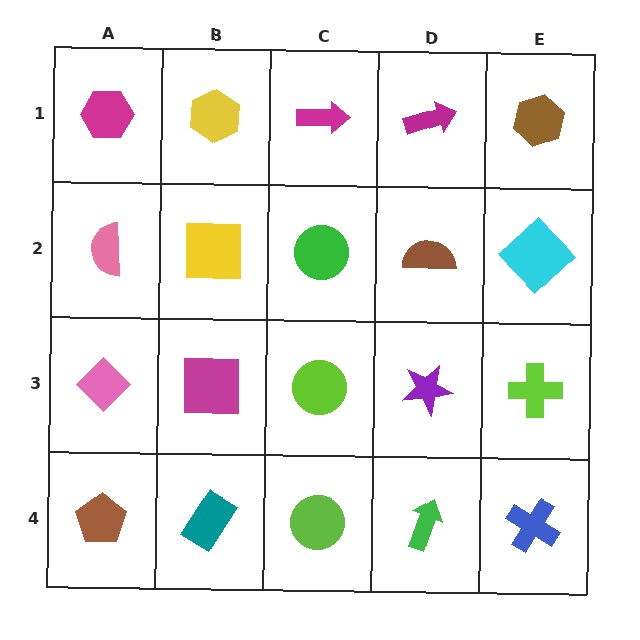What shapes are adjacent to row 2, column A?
A magenta hexagon (row 1, column A), a pink diamond (row 3, column A), a yellow square (row 2, column B).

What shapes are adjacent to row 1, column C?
A green circle (row 2, column C), a yellow hexagon (row 1, column B), a magenta arrow (row 1, column D).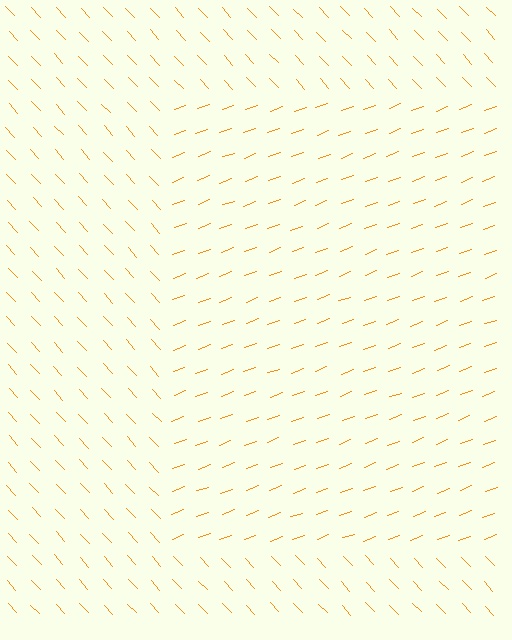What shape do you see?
I see a rectangle.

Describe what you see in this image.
The image is filled with small orange line segments. A rectangle region in the image has lines oriented differently from the surrounding lines, creating a visible texture boundary.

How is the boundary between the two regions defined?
The boundary is defined purely by a change in line orientation (approximately 67 degrees difference). All lines are the same color and thickness.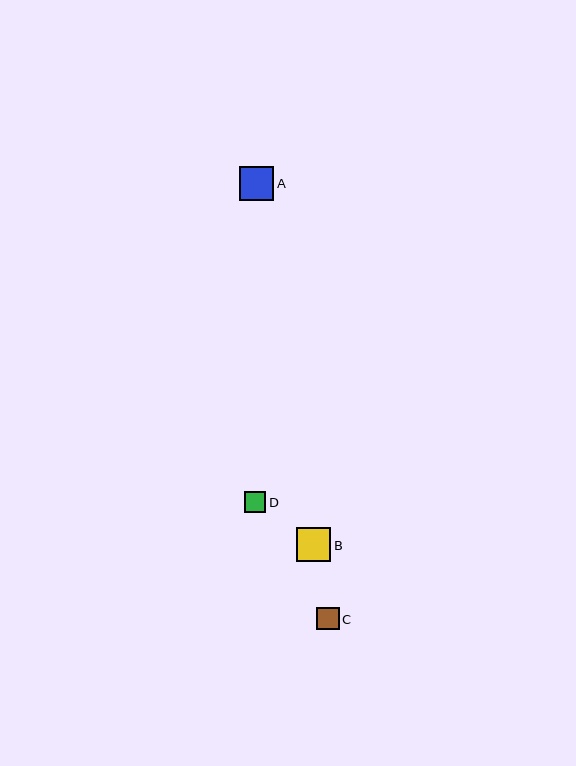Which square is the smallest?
Square D is the smallest with a size of approximately 21 pixels.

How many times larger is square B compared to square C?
Square B is approximately 1.5 times the size of square C.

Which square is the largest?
Square A is the largest with a size of approximately 35 pixels.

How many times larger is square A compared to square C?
Square A is approximately 1.5 times the size of square C.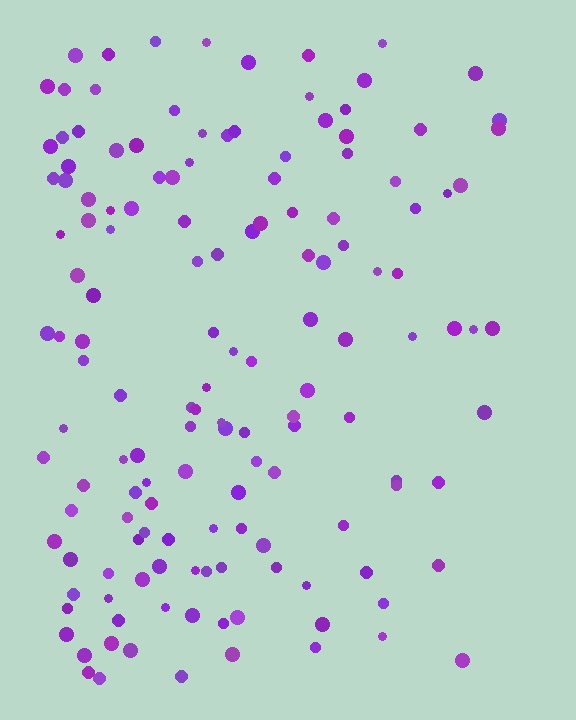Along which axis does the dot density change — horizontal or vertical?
Horizontal.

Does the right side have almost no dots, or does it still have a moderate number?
Still a moderate number, just noticeably fewer than the left.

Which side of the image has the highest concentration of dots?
The left.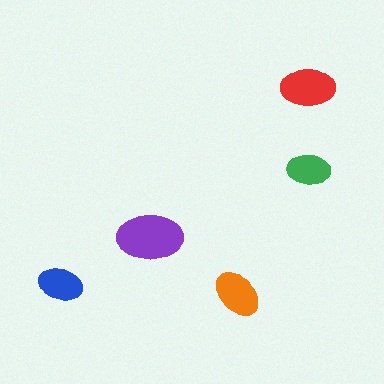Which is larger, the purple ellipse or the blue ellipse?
The purple one.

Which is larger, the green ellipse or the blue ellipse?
The blue one.